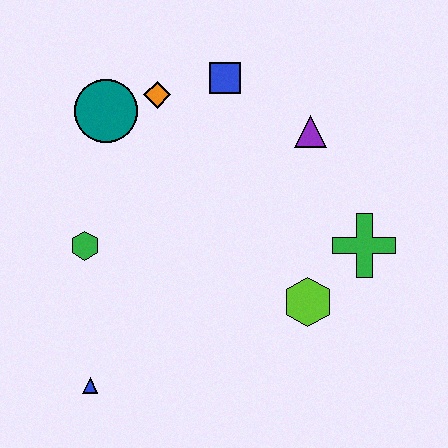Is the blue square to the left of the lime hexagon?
Yes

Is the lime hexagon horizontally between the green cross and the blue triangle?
Yes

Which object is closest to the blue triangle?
The green hexagon is closest to the blue triangle.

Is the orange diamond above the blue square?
No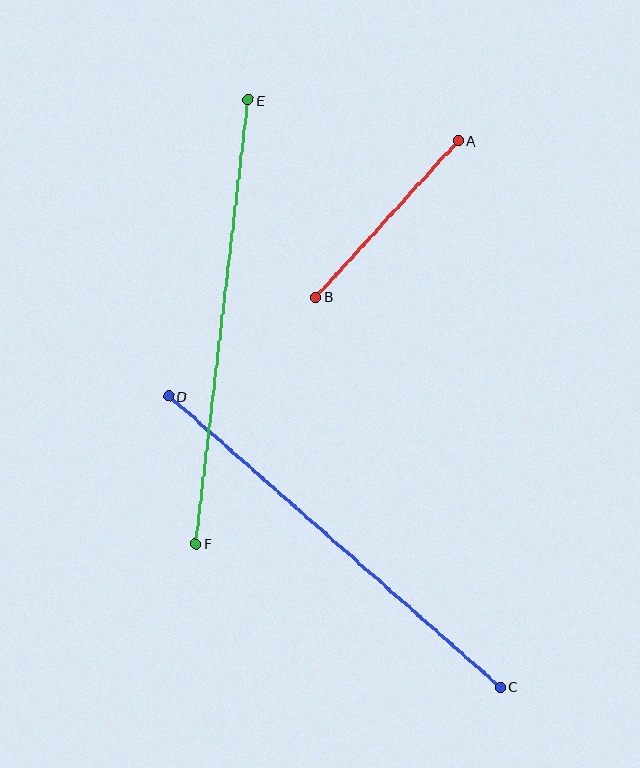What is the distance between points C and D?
The distance is approximately 441 pixels.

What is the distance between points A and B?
The distance is approximately 212 pixels.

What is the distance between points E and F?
The distance is approximately 446 pixels.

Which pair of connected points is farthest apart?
Points E and F are farthest apart.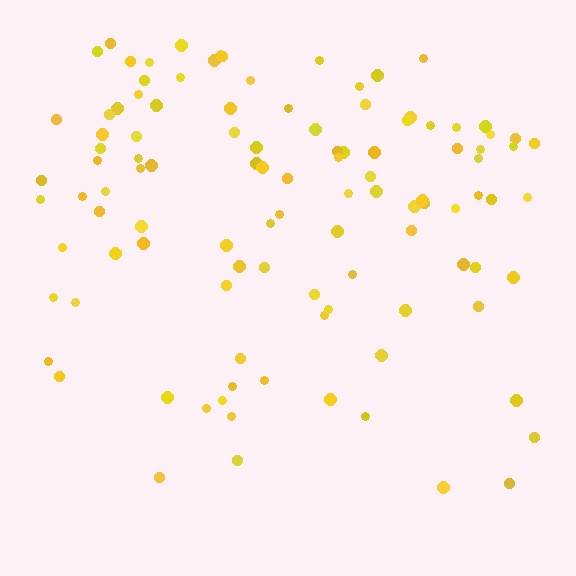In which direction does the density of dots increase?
From bottom to top, with the top side densest.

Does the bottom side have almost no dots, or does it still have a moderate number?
Still a moderate number, just noticeably fewer than the top.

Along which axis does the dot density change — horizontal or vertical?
Vertical.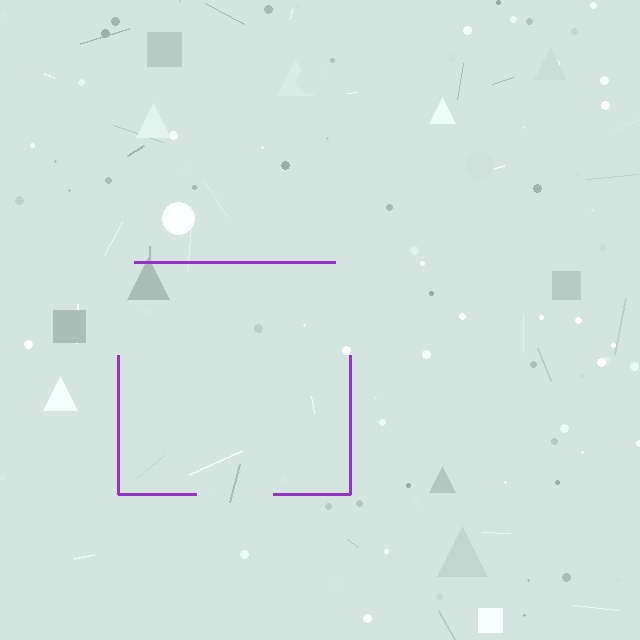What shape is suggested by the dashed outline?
The dashed outline suggests a square.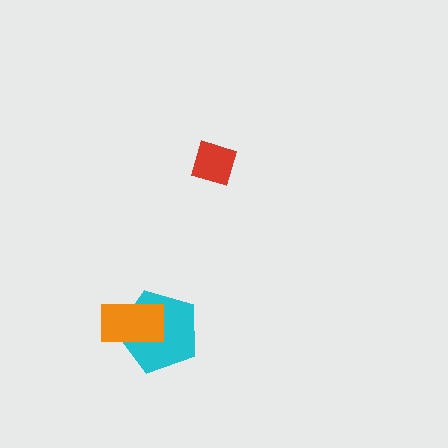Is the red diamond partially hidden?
No, no other shape covers it.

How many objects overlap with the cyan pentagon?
1 object overlaps with the cyan pentagon.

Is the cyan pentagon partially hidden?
Yes, it is partially covered by another shape.